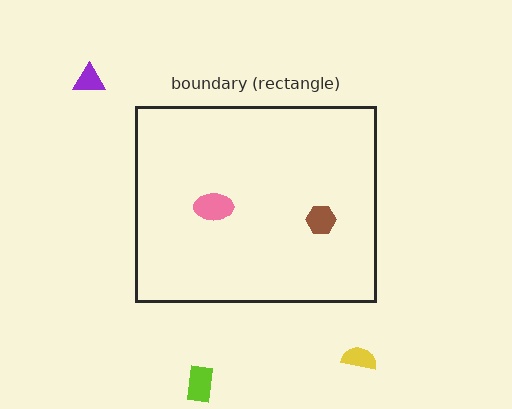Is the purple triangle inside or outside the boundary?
Outside.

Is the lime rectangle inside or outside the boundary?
Outside.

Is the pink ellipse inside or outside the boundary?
Inside.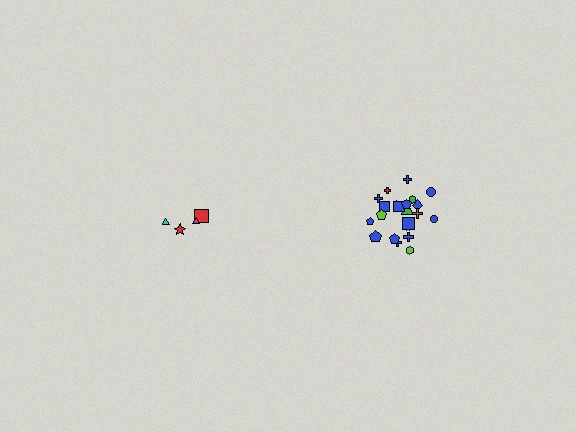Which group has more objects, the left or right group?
The right group.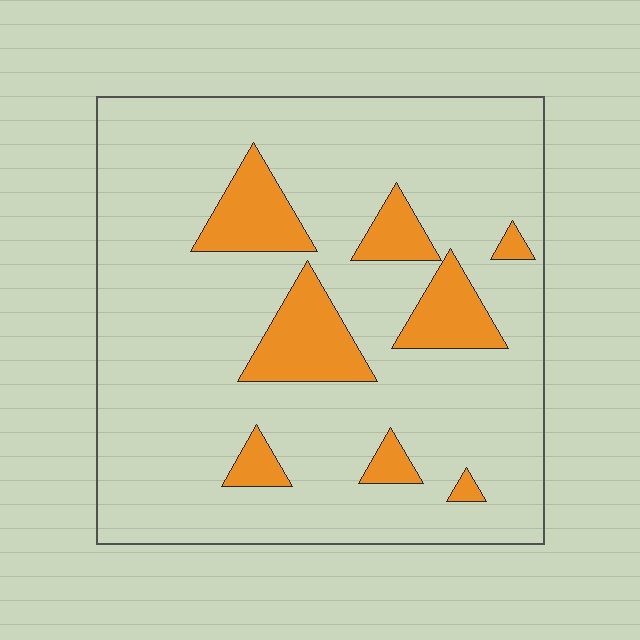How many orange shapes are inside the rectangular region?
8.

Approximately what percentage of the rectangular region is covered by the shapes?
Approximately 15%.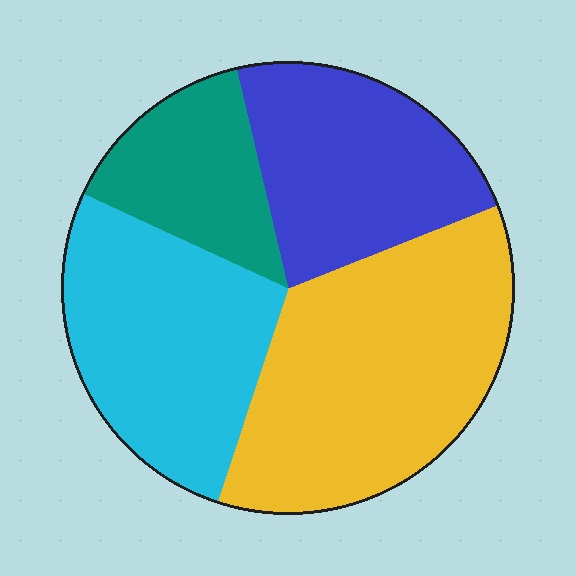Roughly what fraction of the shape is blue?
Blue covers 23% of the shape.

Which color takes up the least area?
Teal, at roughly 15%.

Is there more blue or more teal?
Blue.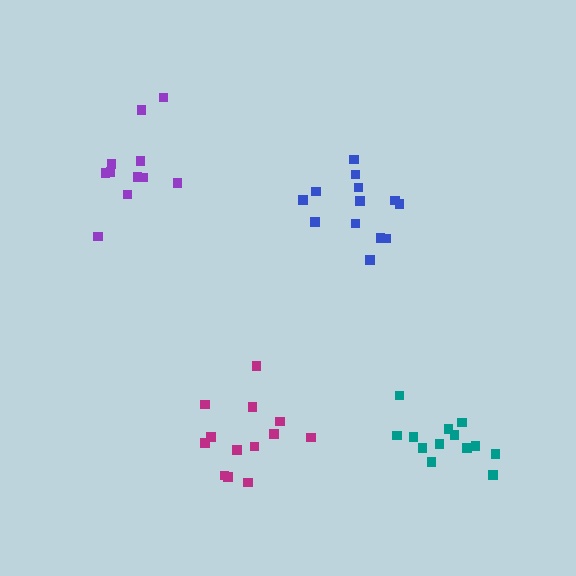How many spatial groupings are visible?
There are 4 spatial groupings.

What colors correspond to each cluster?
The clusters are colored: purple, magenta, teal, blue.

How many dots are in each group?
Group 1: 11 dots, Group 2: 13 dots, Group 3: 13 dots, Group 4: 13 dots (50 total).